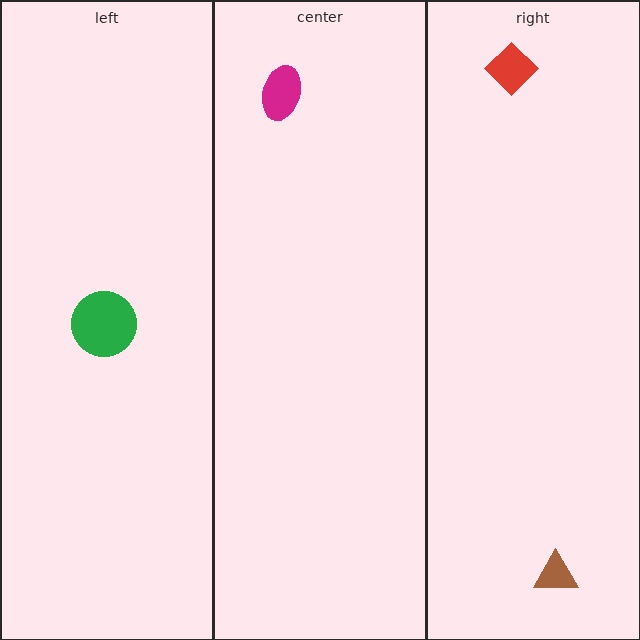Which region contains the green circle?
The left region.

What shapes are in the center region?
The magenta ellipse.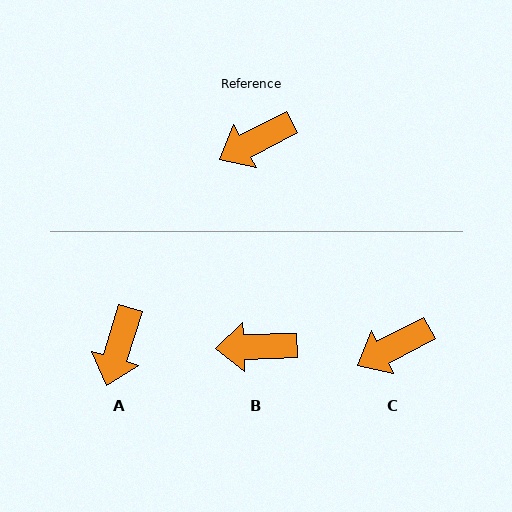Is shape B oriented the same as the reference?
No, it is off by about 25 degrees.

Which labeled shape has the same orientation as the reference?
C.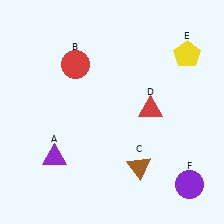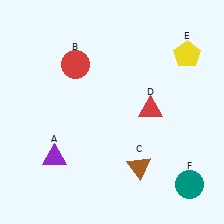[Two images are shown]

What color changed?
The circle (F) changed from purple in Image 1 to teal in Image 2.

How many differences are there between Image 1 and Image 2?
There is 1 difference between the two images.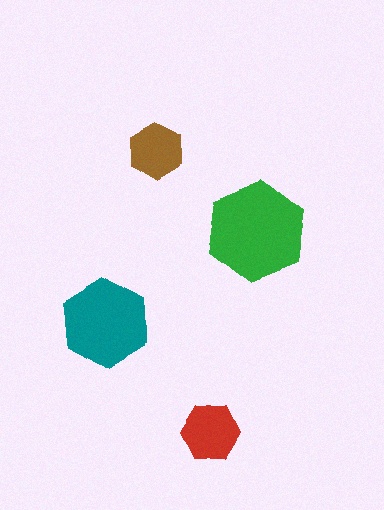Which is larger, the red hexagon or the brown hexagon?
The red one.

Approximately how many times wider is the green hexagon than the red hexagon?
About 1.5 times wider.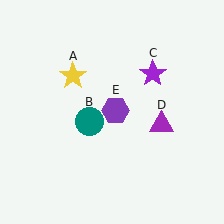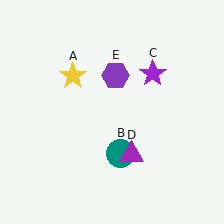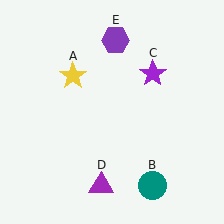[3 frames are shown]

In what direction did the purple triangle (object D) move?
The purple triangle (object D) moved down and to the left.